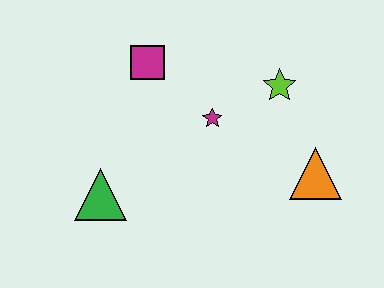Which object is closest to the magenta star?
The lime star is closest to the magenta star.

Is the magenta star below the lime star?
Yes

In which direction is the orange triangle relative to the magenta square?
The orange triangle is to the right of the magenta square.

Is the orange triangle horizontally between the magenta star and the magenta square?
No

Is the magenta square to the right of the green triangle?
Yes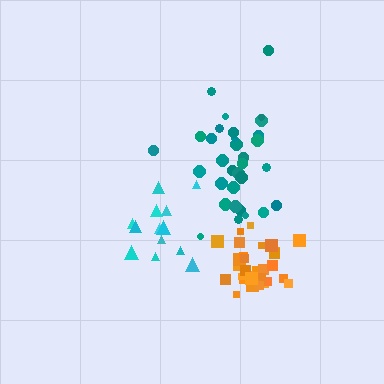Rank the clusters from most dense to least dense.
orange, teal, cyan.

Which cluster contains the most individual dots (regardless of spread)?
Teal (32).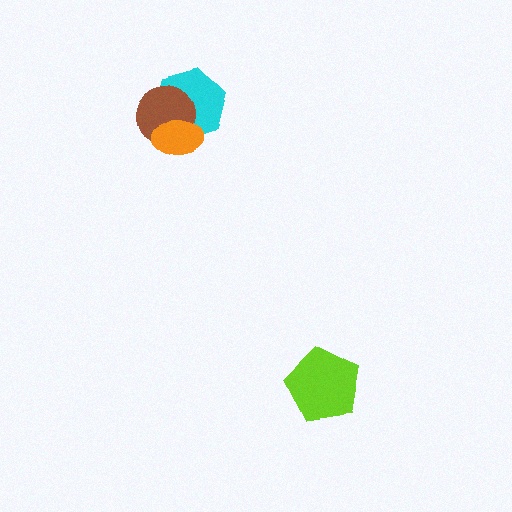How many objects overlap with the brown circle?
2 objects overlap with the brown circle.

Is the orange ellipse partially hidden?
No, no other shape covers it.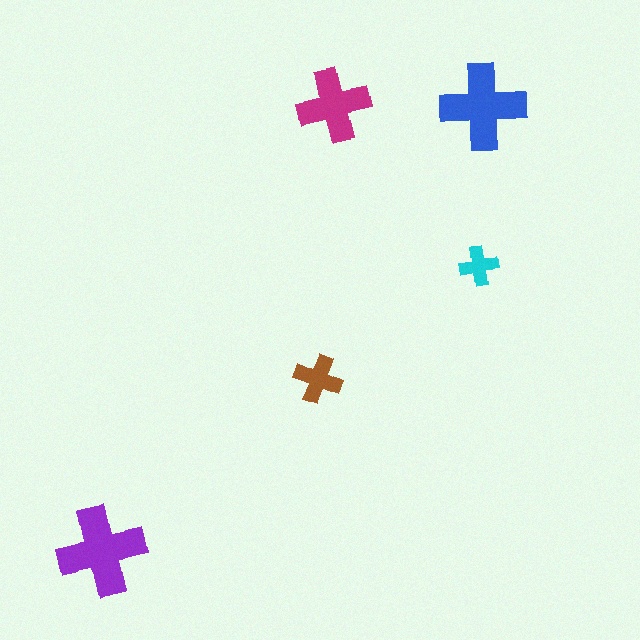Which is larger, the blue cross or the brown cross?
The blue one.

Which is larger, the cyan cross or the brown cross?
The brown one.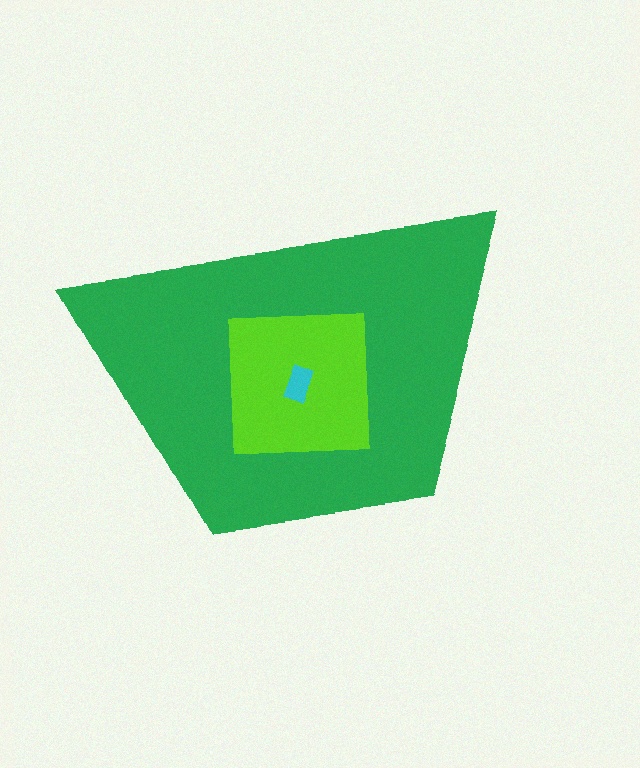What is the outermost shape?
The green trapezoid.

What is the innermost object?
The cyan rectangle.